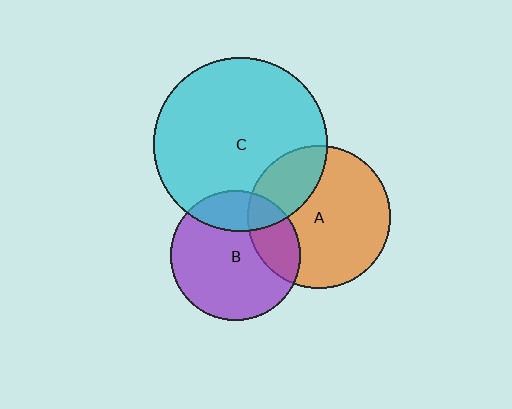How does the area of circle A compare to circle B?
Approximately 1.2 times.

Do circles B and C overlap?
Yes.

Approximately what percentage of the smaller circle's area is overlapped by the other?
Approximately 20%.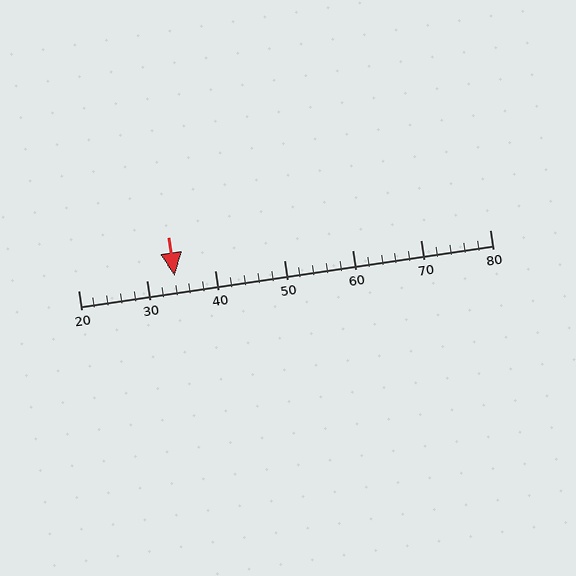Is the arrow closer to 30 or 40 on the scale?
The arrow is closer to 30.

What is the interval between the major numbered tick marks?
The major tick marks are spaced 10 units apart.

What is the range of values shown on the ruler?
The ruler shows values from 20 to 80.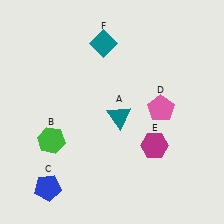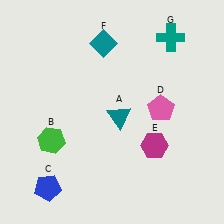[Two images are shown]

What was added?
A teal cross (G) was added in Image 2.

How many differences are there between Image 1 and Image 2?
There is 1 difference between the two images.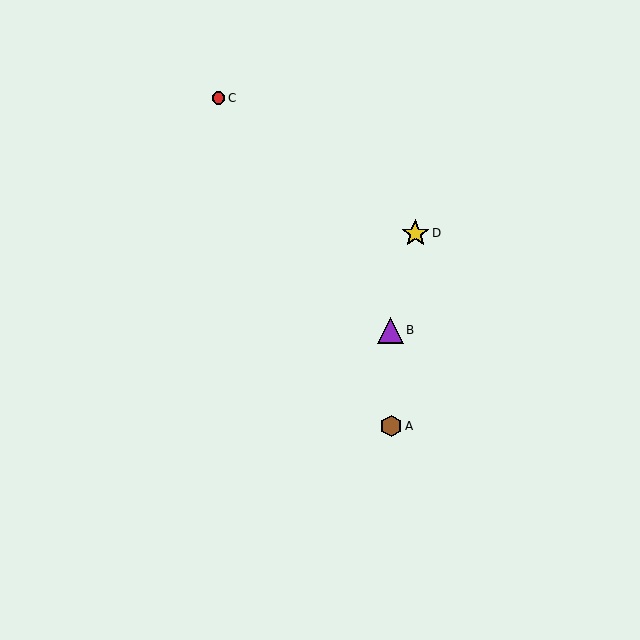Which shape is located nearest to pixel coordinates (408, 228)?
The yellow star (labeled D) at (415, 233) is nearest to that location.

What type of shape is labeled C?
Shape C is a red circle.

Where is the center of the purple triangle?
The center of the purple triangle is at (391, 330).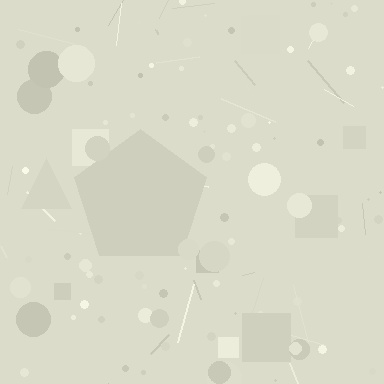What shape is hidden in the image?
A pentagon is hidden in the image.